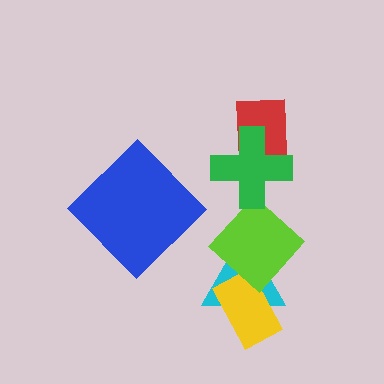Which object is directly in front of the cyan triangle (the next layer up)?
The yellow rectangle is directly in front of the cyan triangle.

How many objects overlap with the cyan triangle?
2 objects overlap with the cyan triangle.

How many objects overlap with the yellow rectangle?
2 objects overlap with the yellow rectangle.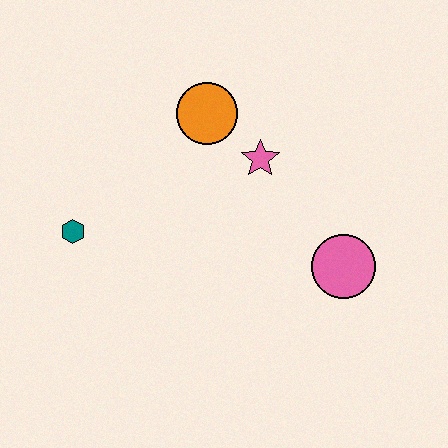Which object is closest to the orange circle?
The pink star is closest to the orange circle.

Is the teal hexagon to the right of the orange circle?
No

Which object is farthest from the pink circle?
The teal hexagon is farthest from the pink circle.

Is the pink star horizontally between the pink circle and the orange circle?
Yes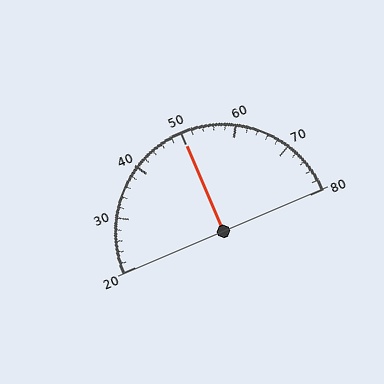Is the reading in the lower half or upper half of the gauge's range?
The reading is in the upper half of the range (20 to 80).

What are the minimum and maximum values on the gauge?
The gauge ranges from 20 to 80.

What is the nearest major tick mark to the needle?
The nearest major tick mark is 50.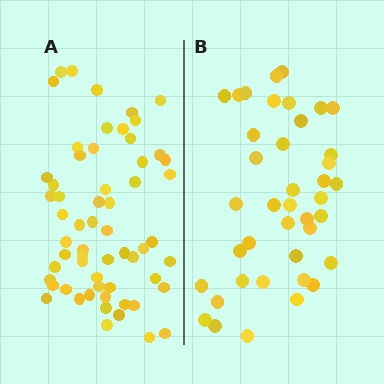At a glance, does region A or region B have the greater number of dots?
Region A (the left region) has more dots.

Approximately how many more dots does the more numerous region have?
Region A has approximately 20 more dots than region B.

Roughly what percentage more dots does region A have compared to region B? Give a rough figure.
About 50% more.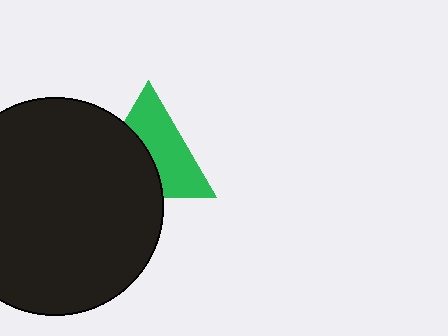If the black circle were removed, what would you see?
You would see the complete green triangle.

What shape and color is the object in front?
The object in front is a black circle.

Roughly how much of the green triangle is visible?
About half of it is visible (roughly 54%).